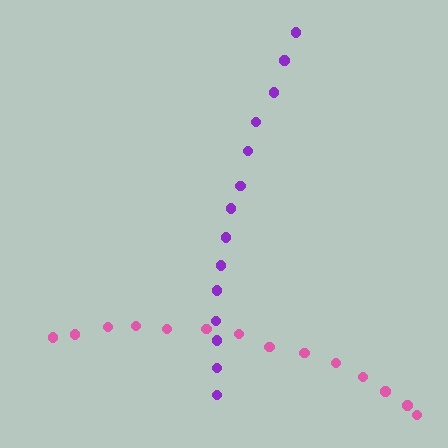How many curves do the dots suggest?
There are 2 distinct paths.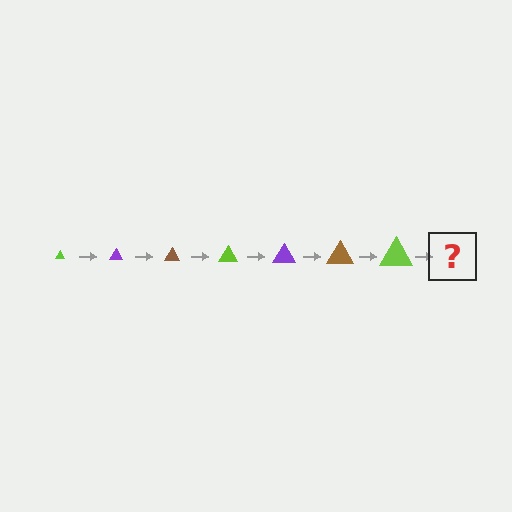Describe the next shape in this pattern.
It should be a purple triangle, larger than the previous one.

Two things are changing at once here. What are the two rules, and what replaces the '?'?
The two rules are that the triangle grows larger each step and the color cycles through lime, purple, and brown. The '?' should be a purple triangle, larger than the previous one.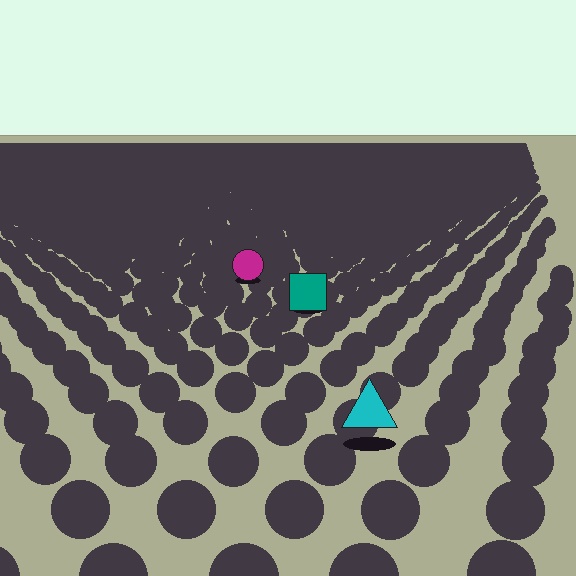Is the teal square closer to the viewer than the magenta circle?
Yes. The teal square is closer — you can tell from the texture gradient: the ground texture is coarser near it.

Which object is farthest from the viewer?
The magenta circle is farthest from the viewer. It appears smaller and the ground texture around it is denser.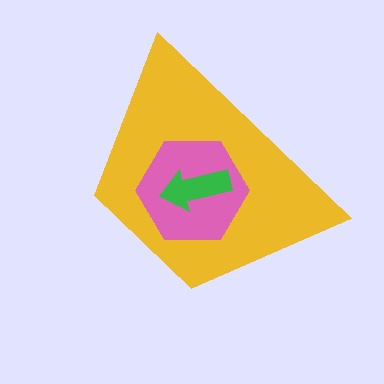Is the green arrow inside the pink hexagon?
Yes.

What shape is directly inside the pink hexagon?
The green arrow.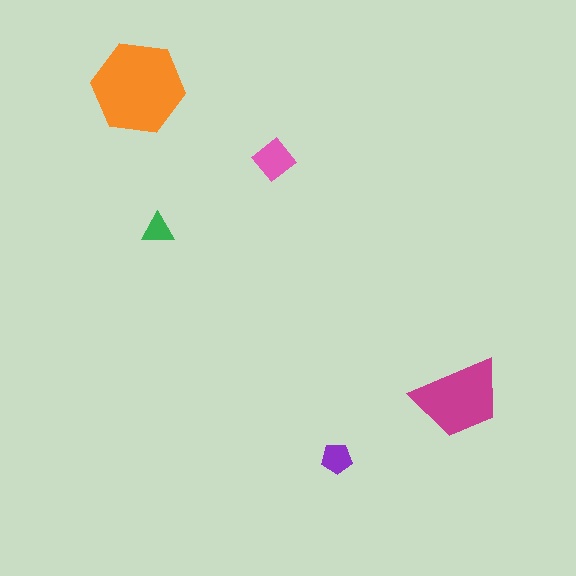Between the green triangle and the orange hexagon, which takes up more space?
The orange hexagon.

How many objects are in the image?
There are 5 objects in the image.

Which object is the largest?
The orange hexagon.